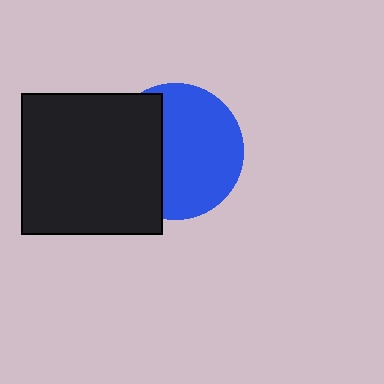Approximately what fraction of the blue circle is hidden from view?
Roughly 38% of the blue circle is hidden behind the black square.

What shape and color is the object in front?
The object in front is a black square.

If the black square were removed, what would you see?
You would see the complete blue circle.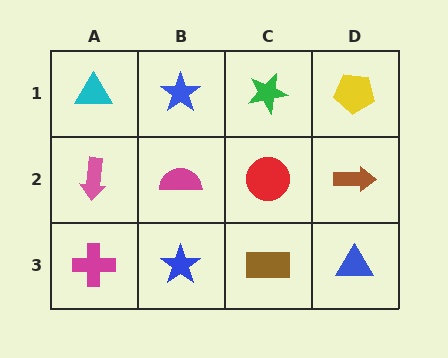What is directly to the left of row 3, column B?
A magenta cross.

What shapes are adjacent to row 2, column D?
A yellow pentagon (row 1, column D), a blue triangle (row 3, column D), a red circle (row 2, column C).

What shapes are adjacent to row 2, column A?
A cyan triangle (row 1, column A), a magenta cross (row 3, column A), a magenta semicircle (row 2, column B).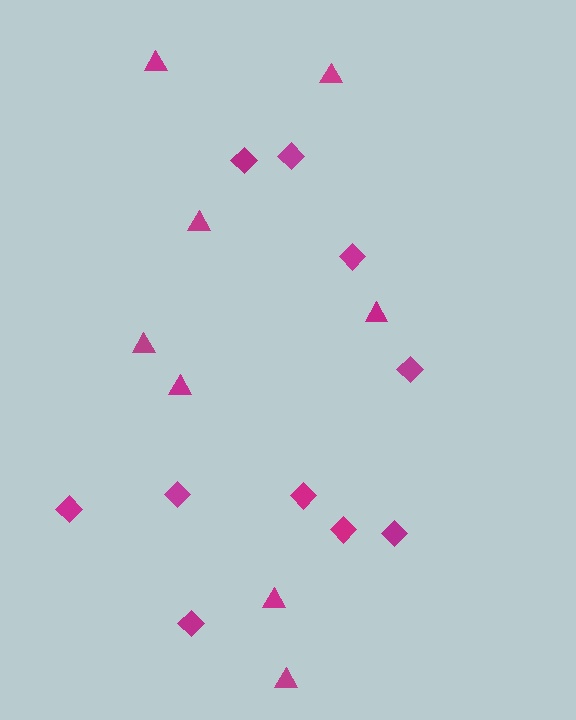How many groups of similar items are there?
There are 2 groups: one group of diamonds (10) and one group of triangles (8).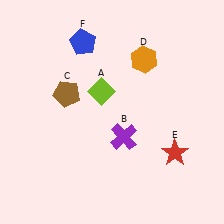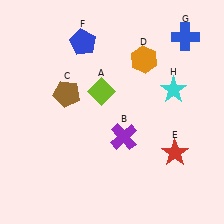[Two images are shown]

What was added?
A blue cross (G), a cyan star (H) were added in Image 2.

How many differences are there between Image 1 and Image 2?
There are 2 differences between the two images.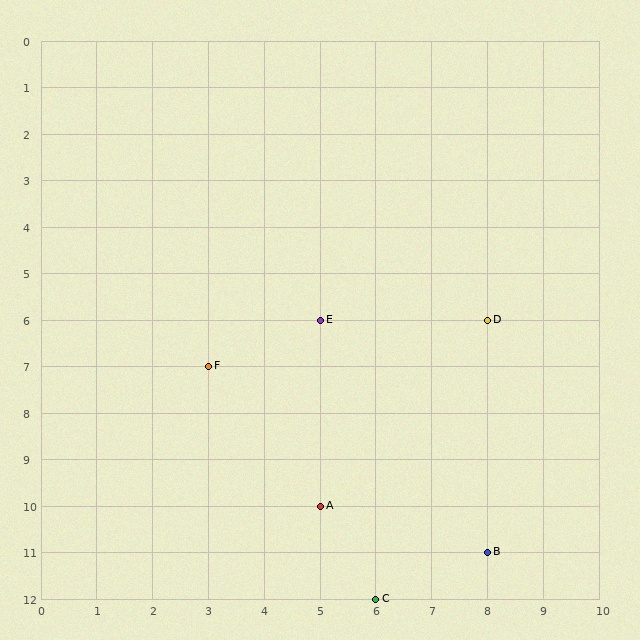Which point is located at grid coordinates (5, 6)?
Point E is at (5, 6).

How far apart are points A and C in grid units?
Points A and C are 1 column and 2 rows apart (about 2.2 grid units diagonally).